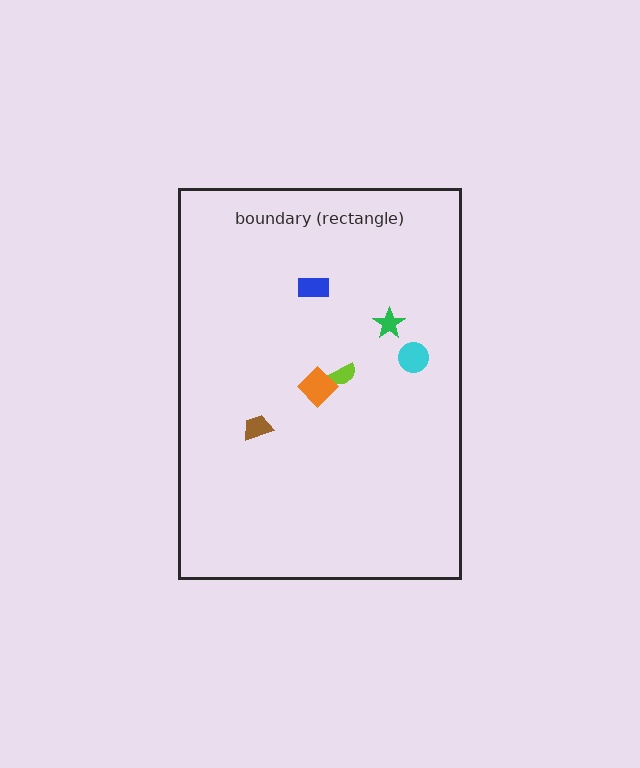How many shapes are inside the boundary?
6 inside, 0 outside.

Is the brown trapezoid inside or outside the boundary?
Inside.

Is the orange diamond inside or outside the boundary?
Inside.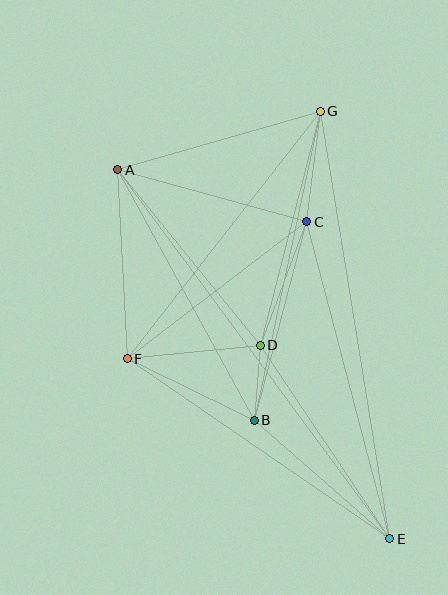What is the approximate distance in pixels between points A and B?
The distance between A and B is approximately 285 pixels.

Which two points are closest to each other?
Points B and D are closest to each other.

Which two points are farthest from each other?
Points A and E are farthest from each other.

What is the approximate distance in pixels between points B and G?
The distance between B and G is approximately 316 pixels.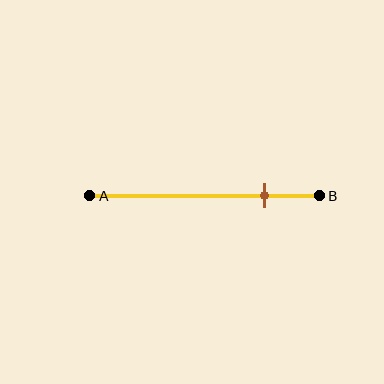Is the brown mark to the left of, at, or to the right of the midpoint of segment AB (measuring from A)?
The brown mark is to the right of the midpoint of segment AB.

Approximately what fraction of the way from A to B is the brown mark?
The brown mark is approximately 75% of the way from A to B.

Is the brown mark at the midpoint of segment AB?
No, the mark is at about 75% from A, not at the 50% midpoint.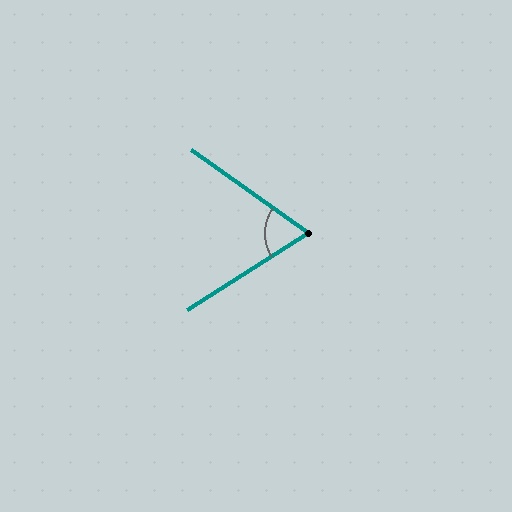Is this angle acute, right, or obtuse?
It is acute.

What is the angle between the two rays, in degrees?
Approximately 68 degrees.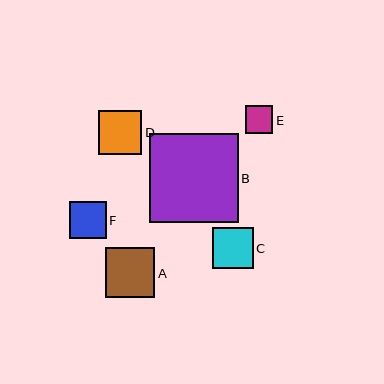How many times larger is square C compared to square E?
Square C is approximately 1.5 times the size of square E.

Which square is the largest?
Square B is the largest with a size of approximately 89 pixels.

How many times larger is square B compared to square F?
Square B is approximately 2.4 times the size of square F.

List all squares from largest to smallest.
From largest to smallest: B, A, D, C, F, E.